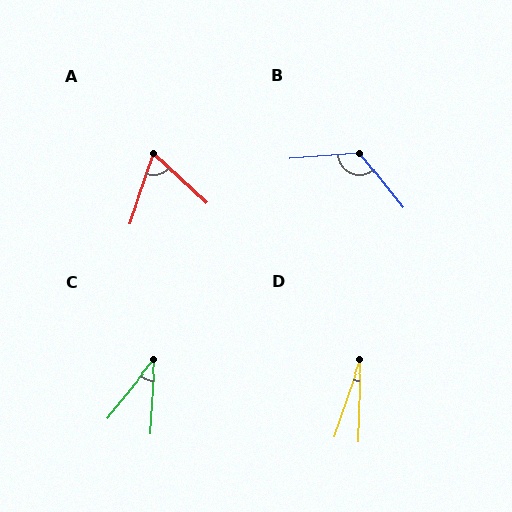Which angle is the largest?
B, at approximately 124 degrees.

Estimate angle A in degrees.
Approximately 66 degrees.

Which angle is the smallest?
D, at approximately 17 degrees.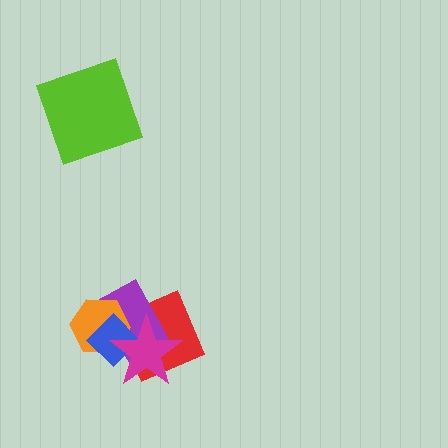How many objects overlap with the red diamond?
4 objects overlap with the red diamond.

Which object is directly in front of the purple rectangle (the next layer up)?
The orange hexagon is directly in front of the purple rectangle.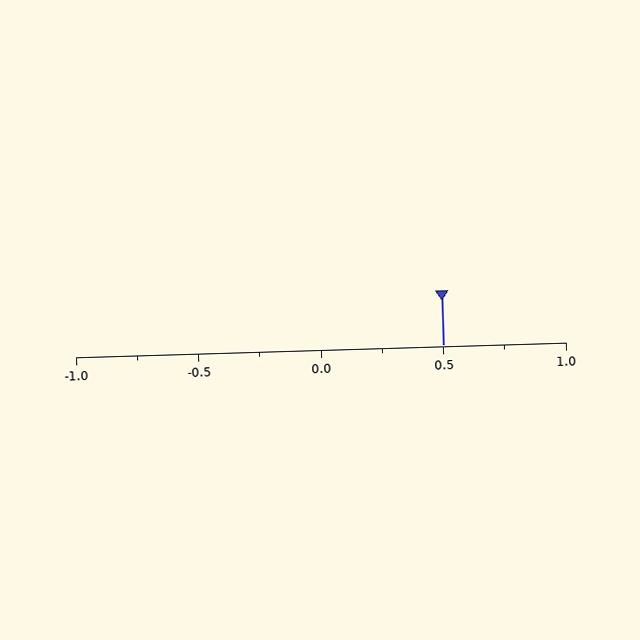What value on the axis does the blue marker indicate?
The marker indicates approximately 0.5.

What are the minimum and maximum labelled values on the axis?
The axis runs from -1.0 to 1.0.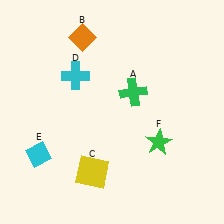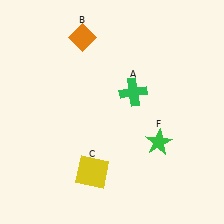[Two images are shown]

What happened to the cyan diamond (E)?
The cyan diamond (E) was removed in Image 2. It was in the bottom-left area of Image 1.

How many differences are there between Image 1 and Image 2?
There are 2 differences between the two images.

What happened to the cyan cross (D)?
The cyan cross (D) was removed in Image 2. It was in the top-left area of Image 1.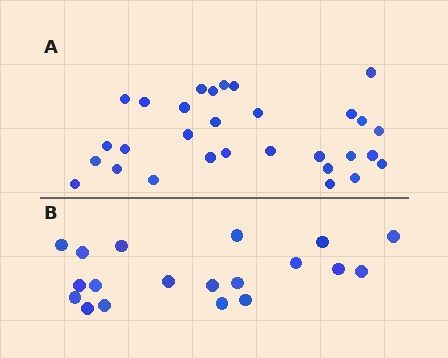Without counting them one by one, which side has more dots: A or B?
Region A (the top region) has more dots.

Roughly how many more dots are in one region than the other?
Region A has roughly 12 or so more dots than region B.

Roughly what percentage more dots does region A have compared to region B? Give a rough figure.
About 60% more.